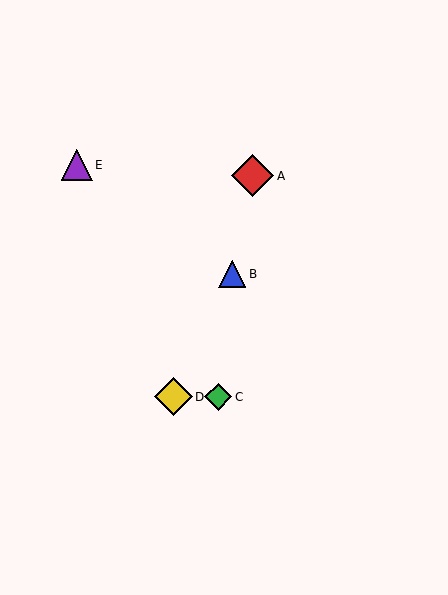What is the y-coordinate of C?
Object C is at y≈397.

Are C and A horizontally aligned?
No, C is at y≈397 and A is at y≈176.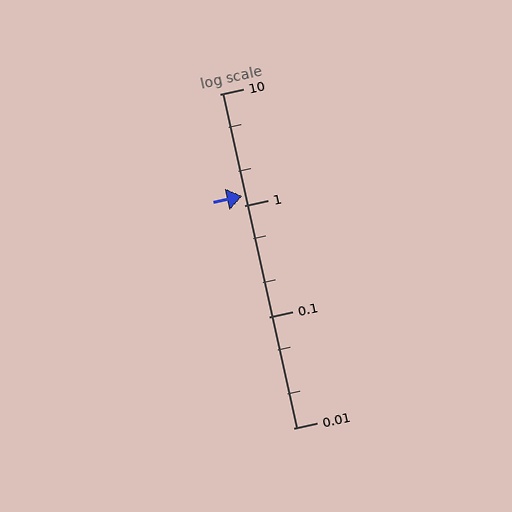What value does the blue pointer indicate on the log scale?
The pointer indicates approximately 1.2.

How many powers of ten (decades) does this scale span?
The scale spans 3 decades, from 0.01 to 10.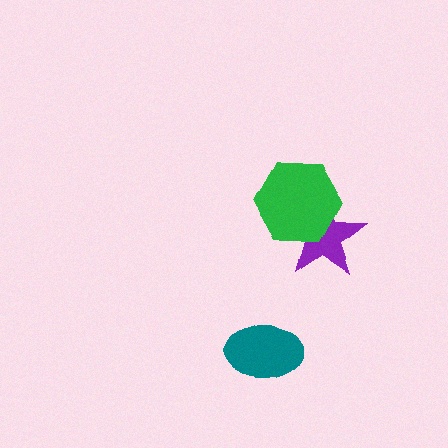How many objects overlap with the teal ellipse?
0 objects overlap with the teal ellipse.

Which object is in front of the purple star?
The green hexagon is in front of the purple star.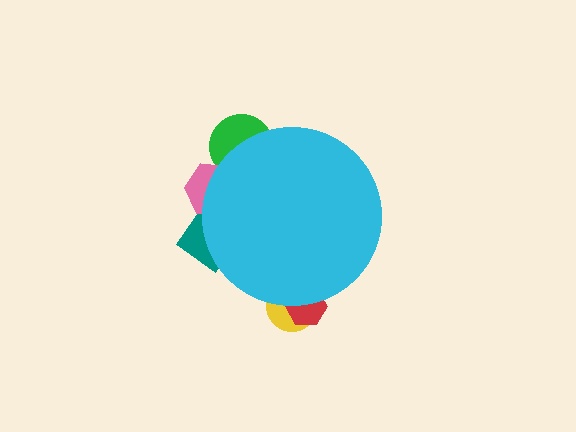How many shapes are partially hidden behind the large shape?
5 shapes are partially hidden.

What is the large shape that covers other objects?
A cyan circle.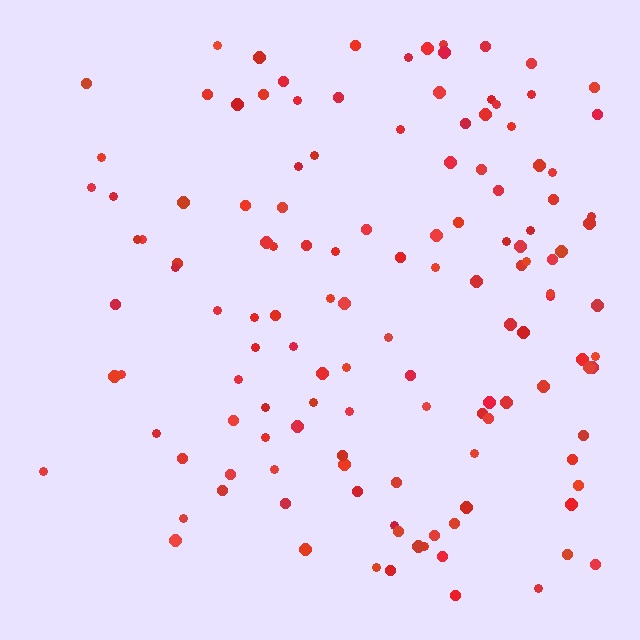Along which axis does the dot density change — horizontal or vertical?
Horizontal.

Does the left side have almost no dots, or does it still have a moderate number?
Still a moderate number, just noticeably fewer than the right.